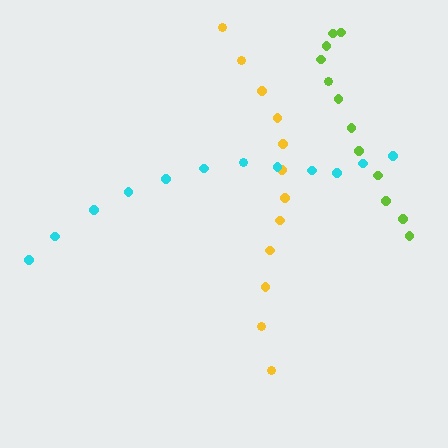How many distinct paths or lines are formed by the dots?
There are 3 distinct paths.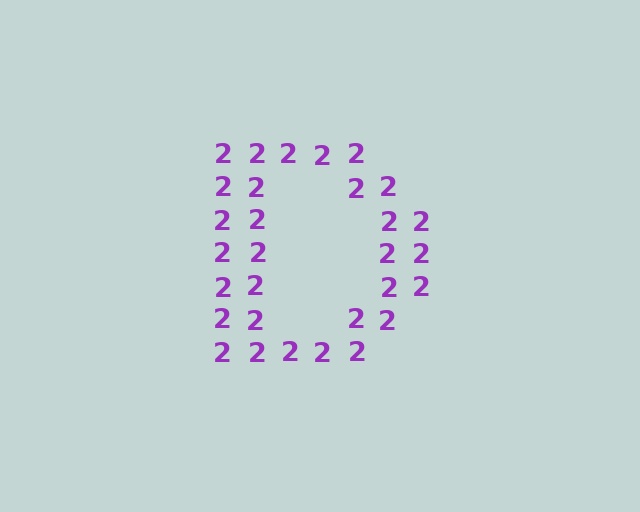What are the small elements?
The small elements are digit 2's.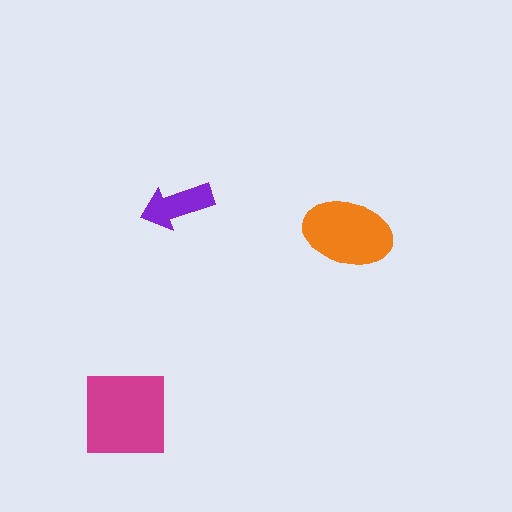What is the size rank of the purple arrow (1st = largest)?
3rd.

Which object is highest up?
The purple arrow is topmost.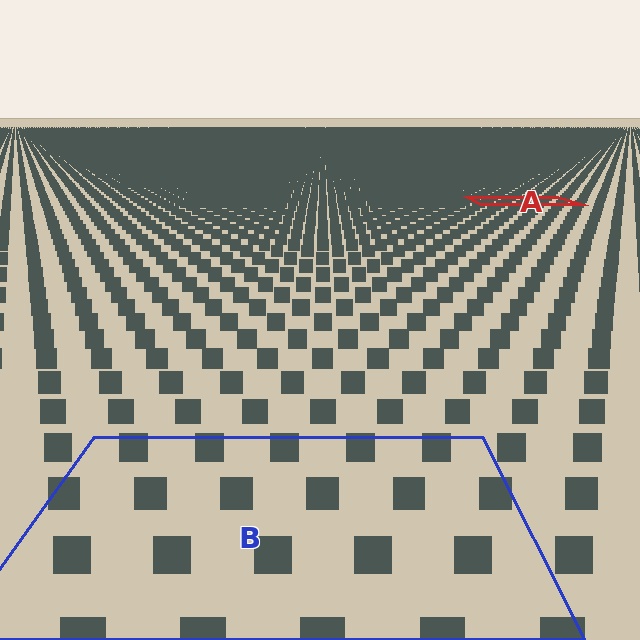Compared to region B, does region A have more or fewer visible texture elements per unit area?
Region A has more texture elements per unit area — they are packed more densely because it is farther away.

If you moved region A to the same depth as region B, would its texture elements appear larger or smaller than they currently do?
They would appear larger. At a closer depth, the same texture elements are projected at a bigger on-screen size.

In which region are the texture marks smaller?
The texture marks are smaller in region A, because it is farther away.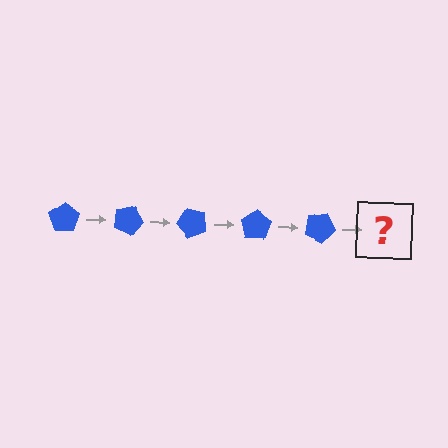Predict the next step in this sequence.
The next step is a blue pentagon rotated 125 degrees.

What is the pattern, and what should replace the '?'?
The pattern is that the pentagon rotates 25 degrees each step. The '?' should be a blue pentagon rotated 125 degrees.